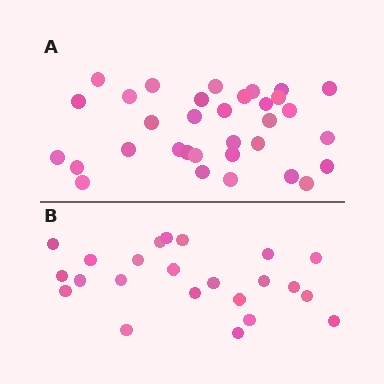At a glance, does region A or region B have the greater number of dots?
Region A (the top region) has more dots.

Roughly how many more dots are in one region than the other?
Region A has roughly 10 or so more dots than region B.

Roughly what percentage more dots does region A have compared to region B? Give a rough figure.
About 45% more.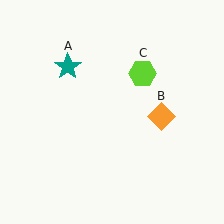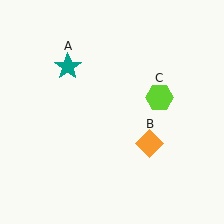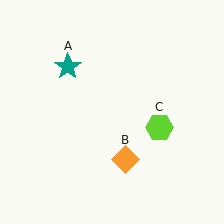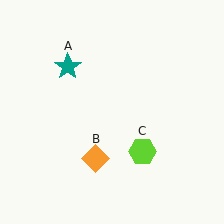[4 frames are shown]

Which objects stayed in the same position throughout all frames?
Teal star (object A) remained stationary.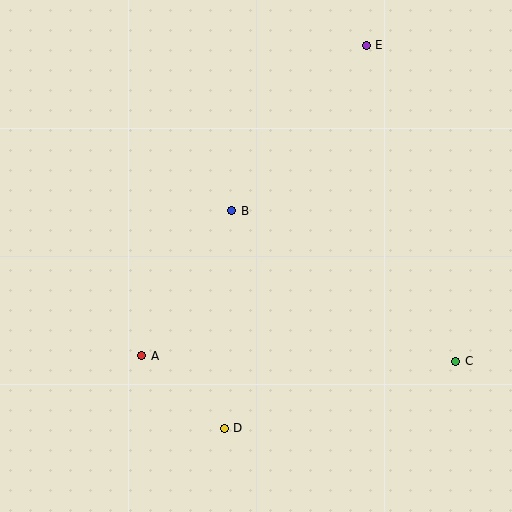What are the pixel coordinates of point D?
Point D is at (224, 428).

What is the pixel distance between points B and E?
The distance between B and E is 213 pixels.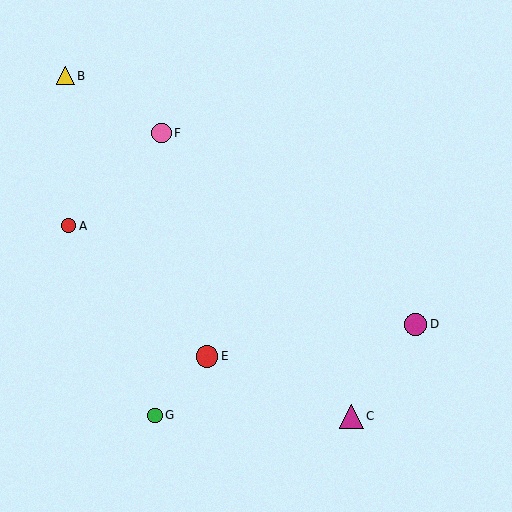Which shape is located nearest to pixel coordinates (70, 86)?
The yellow triangle (labeled B) at (65, 76) is nearest to that location.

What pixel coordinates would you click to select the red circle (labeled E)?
Click at (207, 356) to select the red circle E.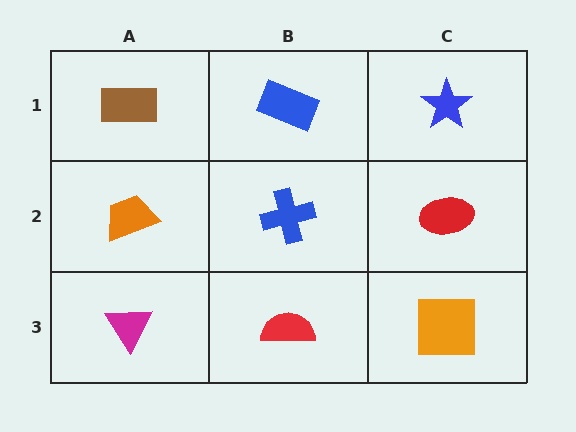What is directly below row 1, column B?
A blue cross.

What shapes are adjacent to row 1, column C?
A red ellipse (row 2, column C), a blue rectangle (row 1, column B).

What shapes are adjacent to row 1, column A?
An orange trapezoid (row 2, column A), a blue rectangle (row 1, column B).